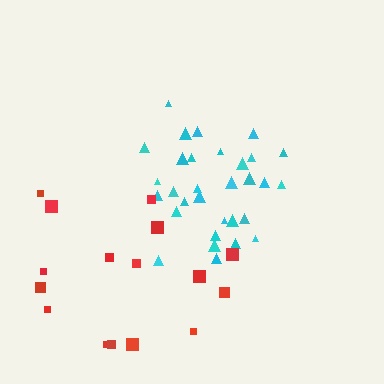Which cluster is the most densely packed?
Cyan.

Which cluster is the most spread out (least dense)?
Red.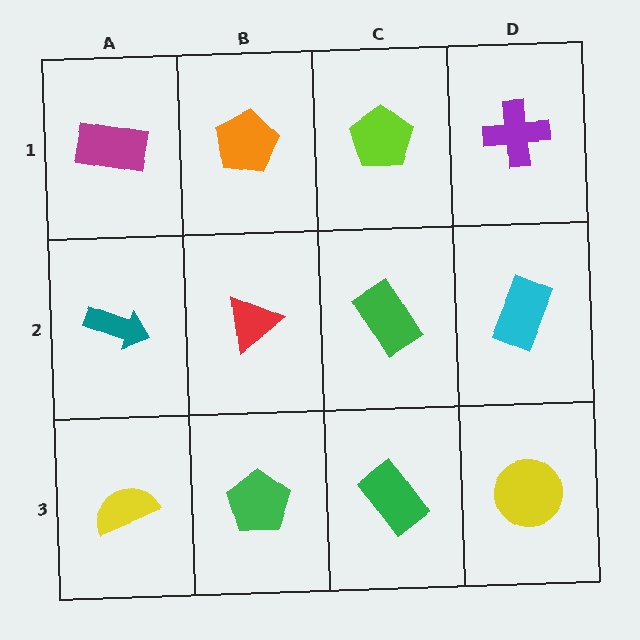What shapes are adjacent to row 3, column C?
A green rectangle (row 2, column C), a green pentagon (row 3, column B), a yellow circle (row 3, column D).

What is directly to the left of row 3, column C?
A green pentagon.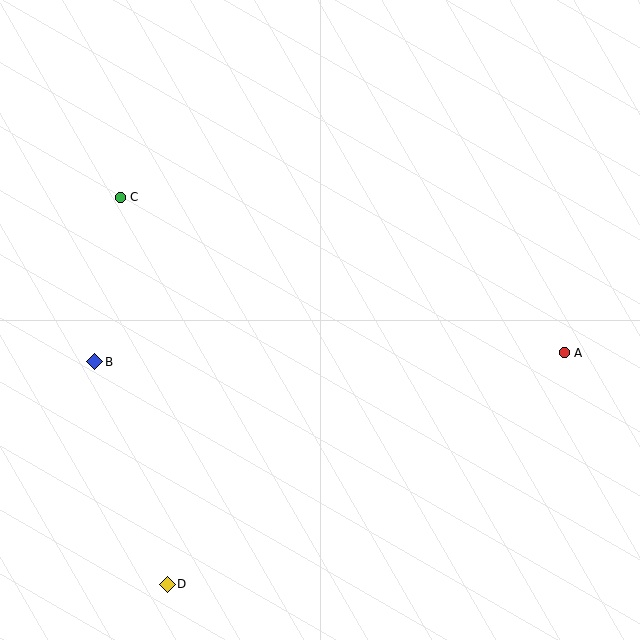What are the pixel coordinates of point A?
Point A is at (564, 353).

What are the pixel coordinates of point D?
Point D is at (167, 584).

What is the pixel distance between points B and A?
The distance between B and A is 470 pixels.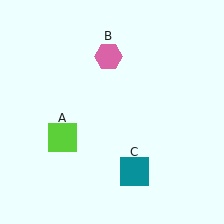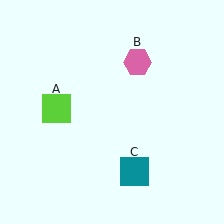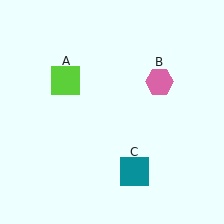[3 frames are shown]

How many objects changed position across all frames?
2 objects changed position: lime square (object A), pink hexagon (object B).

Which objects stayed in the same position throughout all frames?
Teal square (object C) remained stationary.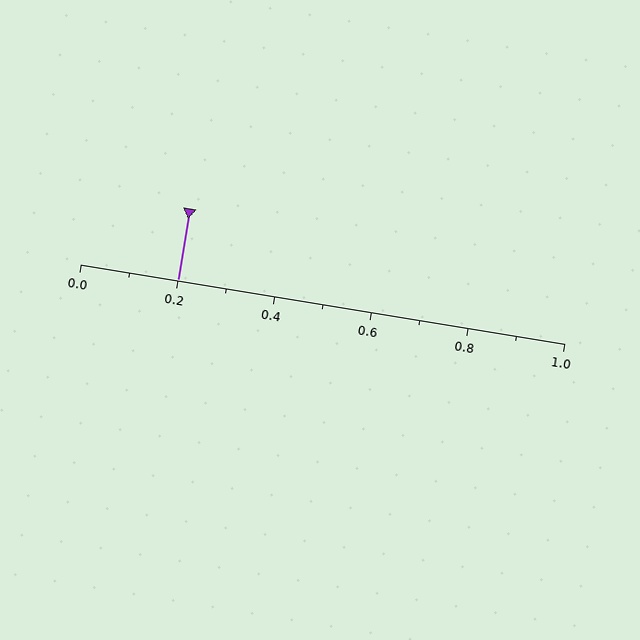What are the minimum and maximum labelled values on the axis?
The axis runs from 0.0 to 1.0.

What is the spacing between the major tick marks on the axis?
The major ticks are spaced 0.2 apart.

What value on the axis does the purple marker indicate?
The marker indicates approximately 0.2.